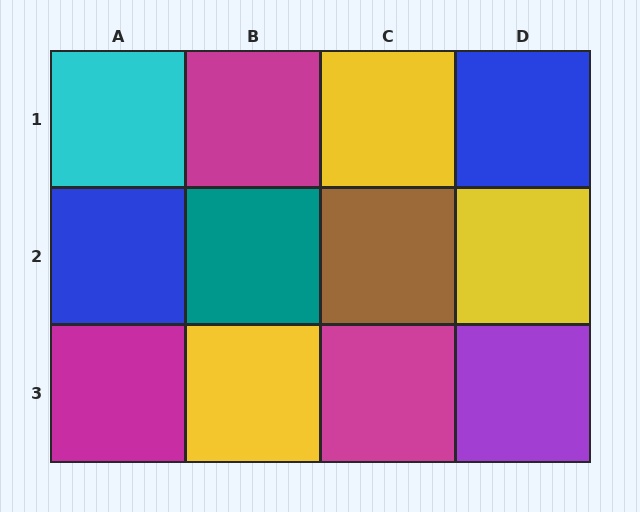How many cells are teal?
1 cell is teal.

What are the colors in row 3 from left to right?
Magenta, yellow, magenta, purple.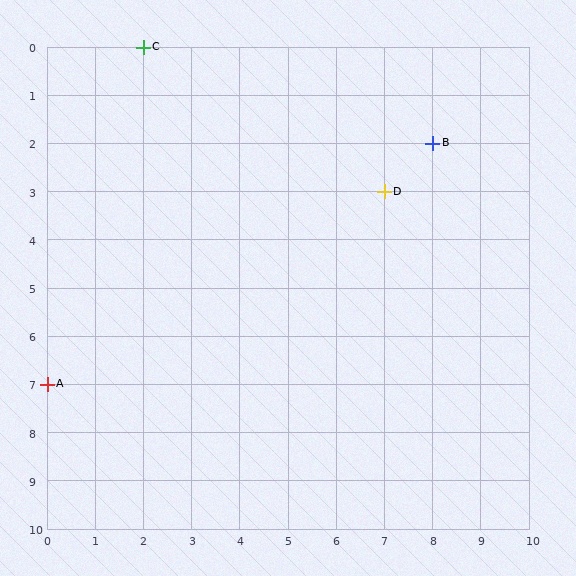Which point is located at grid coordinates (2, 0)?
Point C is at (2, 0).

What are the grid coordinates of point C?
Point C is at grid coordinates (2, 0).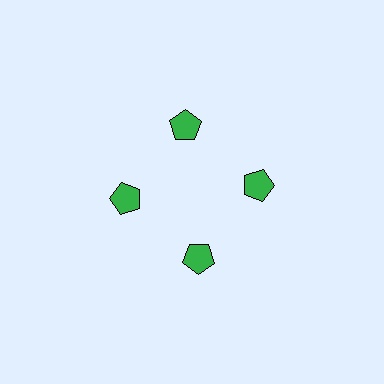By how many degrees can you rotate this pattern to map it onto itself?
The pattern maps onto itself every 90 degrees of rotation.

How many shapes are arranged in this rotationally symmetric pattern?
There are 4 shapes, arranged in 4 groups of 1.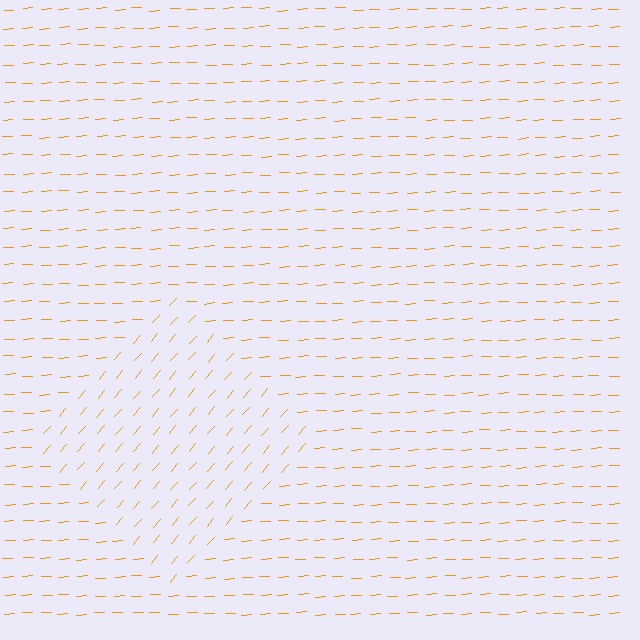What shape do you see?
I see a diamond.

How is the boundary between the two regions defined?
The boundary is defined purely by a change in line orientation (approximately 45 degrees difference). All lines are the same color and thickness.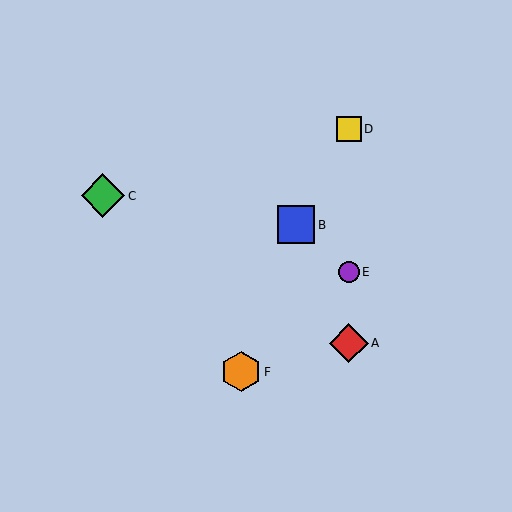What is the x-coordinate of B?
Object B is at x≈296.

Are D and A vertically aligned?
Yes, both are at x≈349.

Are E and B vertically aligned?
No, E is at x≈349 and B is at x≈296.